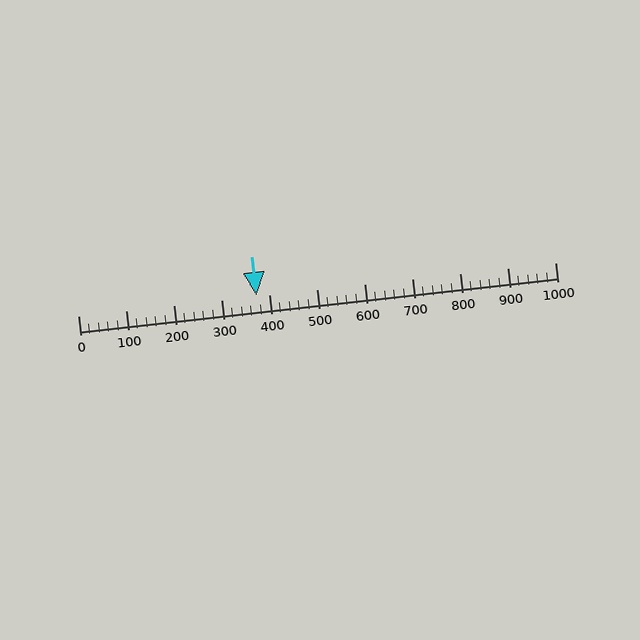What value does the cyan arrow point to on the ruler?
The cyan arrow points to approximately 374.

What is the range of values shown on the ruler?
The ruler shows values from 0 to 1000.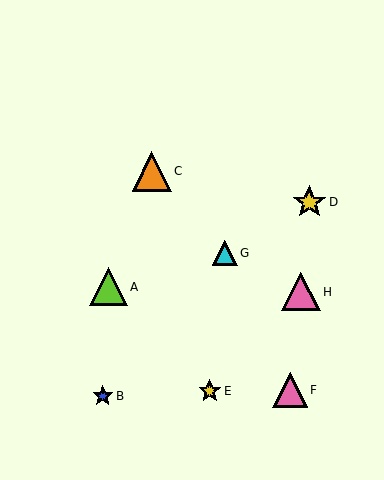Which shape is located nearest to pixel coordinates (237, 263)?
The cyan triangle (labeled G) at (225, 253) is nearest to that location.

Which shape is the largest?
The orange triangle (labeled C) is the largest.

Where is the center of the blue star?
The center of the blue star is at (103, 396).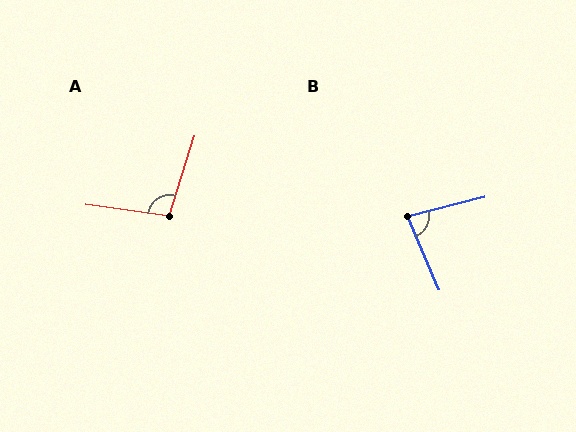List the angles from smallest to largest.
B (81°), A (100°).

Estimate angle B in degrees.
Approximately 81 degrees.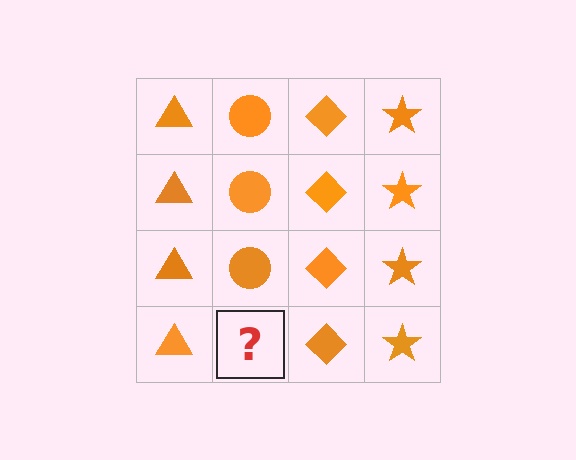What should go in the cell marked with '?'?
The missing cell should contain an orange circle.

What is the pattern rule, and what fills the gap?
The rule is that each column has a consistent shape. The gap should be filled with an orange circle.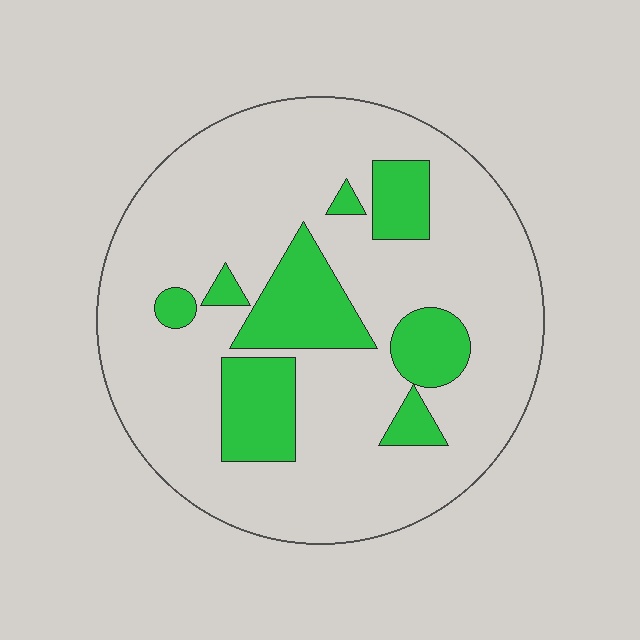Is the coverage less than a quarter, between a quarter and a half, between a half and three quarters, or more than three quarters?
Less than a quarter.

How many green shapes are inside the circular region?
8.